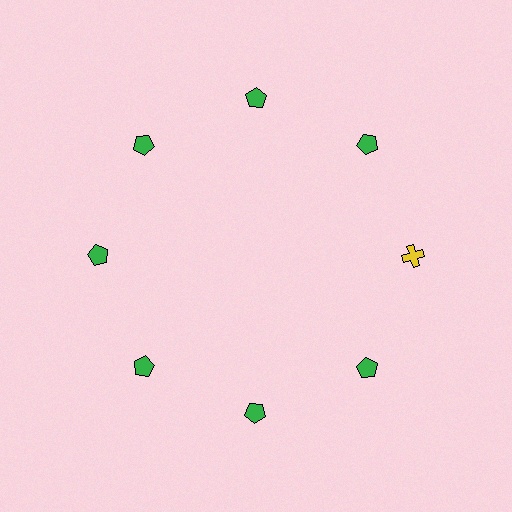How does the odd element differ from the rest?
It differs in both color (yellow instead of green) and shape (cross instead of pentagon).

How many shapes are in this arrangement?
There are 8 shapes arranged in a ring pattern.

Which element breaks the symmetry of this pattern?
The yellow cross at roughly the 3 o'clock position breaks the symmetry. All other shapes are green pentagons.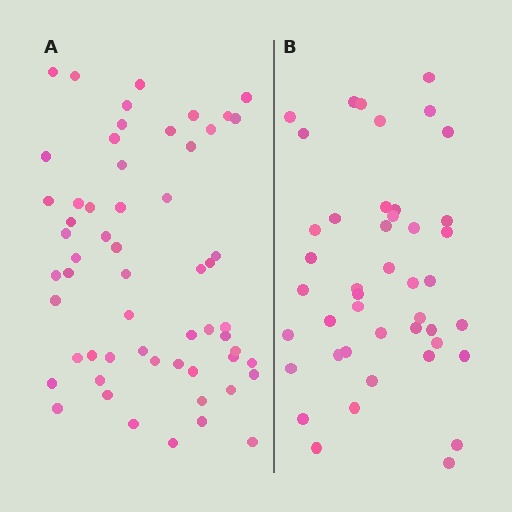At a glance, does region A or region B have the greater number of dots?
Region A (the left region) has more dots.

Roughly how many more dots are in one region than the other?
Region A has approximately 15 more dots than region B.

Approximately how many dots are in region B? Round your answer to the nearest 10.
About 40 dots. (The exact count is 44, which rounds to 40.)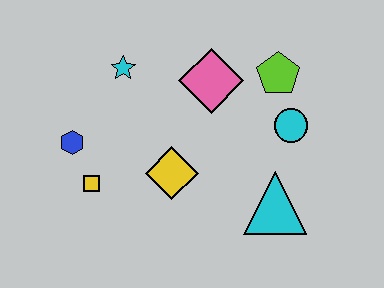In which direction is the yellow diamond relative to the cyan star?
The yellow diamond is below the cyan star.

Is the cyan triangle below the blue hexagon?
Yes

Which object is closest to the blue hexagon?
The yellow square is closest to the blue hexagon.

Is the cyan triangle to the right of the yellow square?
Yes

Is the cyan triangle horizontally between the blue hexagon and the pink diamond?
No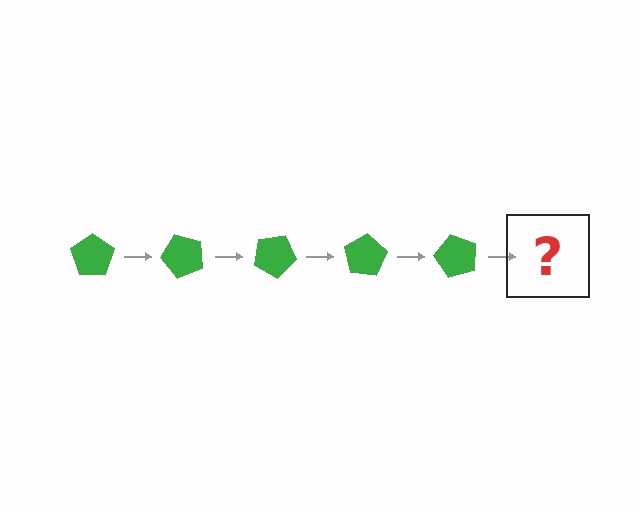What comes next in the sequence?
The next element should be a green pentagon rotated 250 degrees.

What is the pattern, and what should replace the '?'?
The pattern is that the pentagon rotates 50 degrees each step. The '?' should be a green pentagon rotated 250 degrees.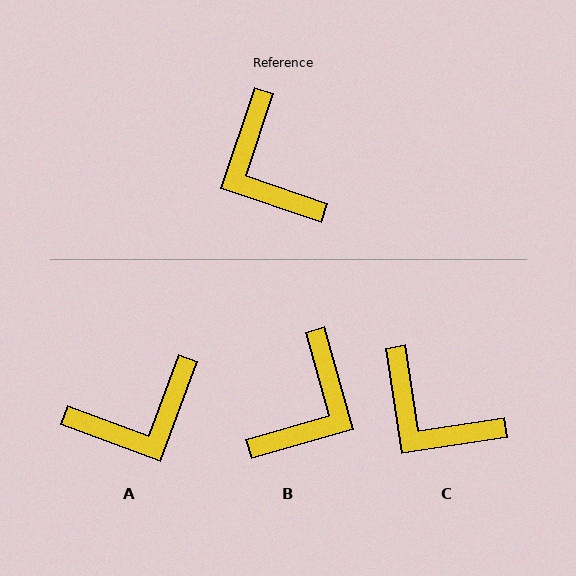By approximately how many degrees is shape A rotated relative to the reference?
Approximately 88 degrees counter-clockwise.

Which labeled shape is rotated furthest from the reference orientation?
B, about 125 degrees away.